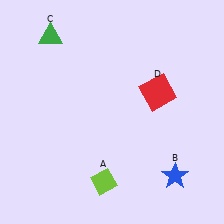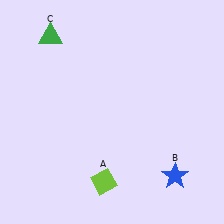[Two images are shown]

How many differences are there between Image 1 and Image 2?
There is 1 difference between the two images.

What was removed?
The red square (D) was removed in Image 2.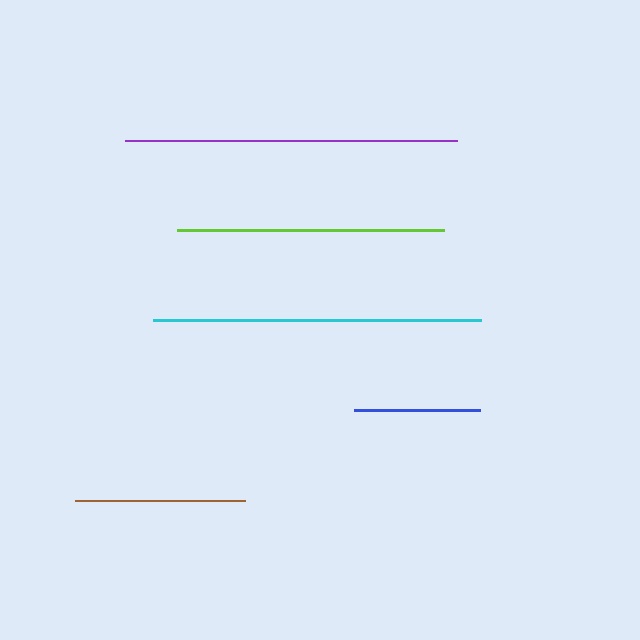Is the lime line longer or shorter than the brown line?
The lime line is longer than the brown line.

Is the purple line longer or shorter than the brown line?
The purple line is longer than the brown line.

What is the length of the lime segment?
The lime segment is approximately 267 pixels long.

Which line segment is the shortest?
The blue line is the shortest at approximately 126 pixels.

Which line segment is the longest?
The purple line is the longest at approximately 332 pixels.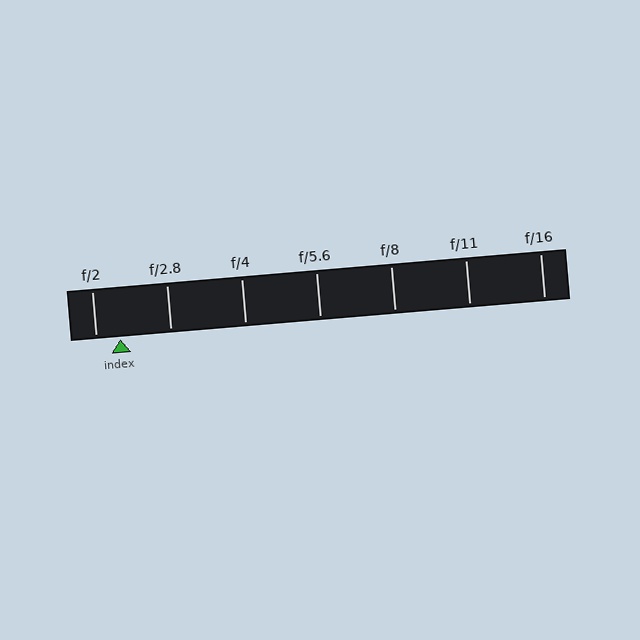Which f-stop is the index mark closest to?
The index mark is closest to f/2.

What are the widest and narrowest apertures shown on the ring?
The widest aperture shown is f/2 and the narrowest is f/16.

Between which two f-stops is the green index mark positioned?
The index mark is between f/2 and f/2.8.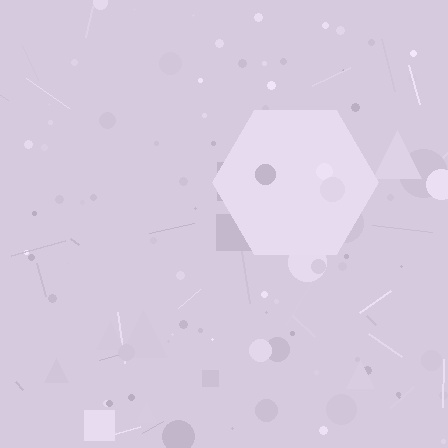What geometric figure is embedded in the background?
A hexagon is embedded in the background.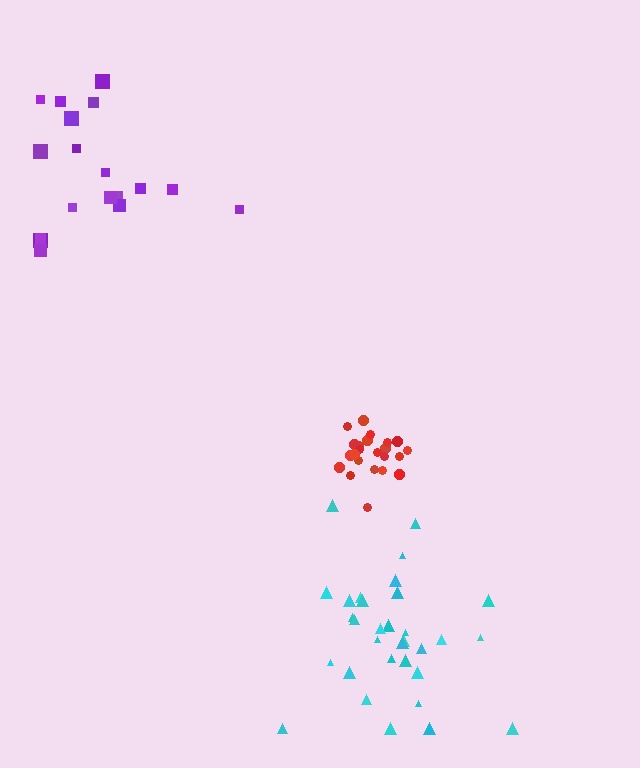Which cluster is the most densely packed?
Red.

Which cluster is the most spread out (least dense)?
Purple.